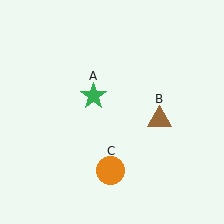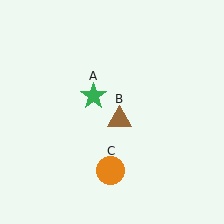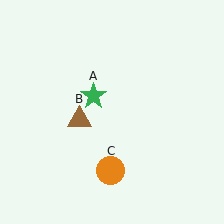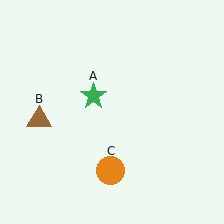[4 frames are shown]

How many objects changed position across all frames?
1 object changed position: brown triangle (object B).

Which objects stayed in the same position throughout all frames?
Green star (object A) and orange circle (object C) remained stationary.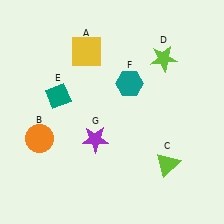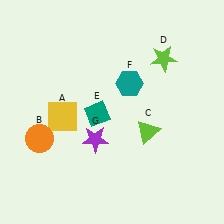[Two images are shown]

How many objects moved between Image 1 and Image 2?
3 objects moved between the two images.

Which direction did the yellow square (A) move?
The yellow square (A) moved down.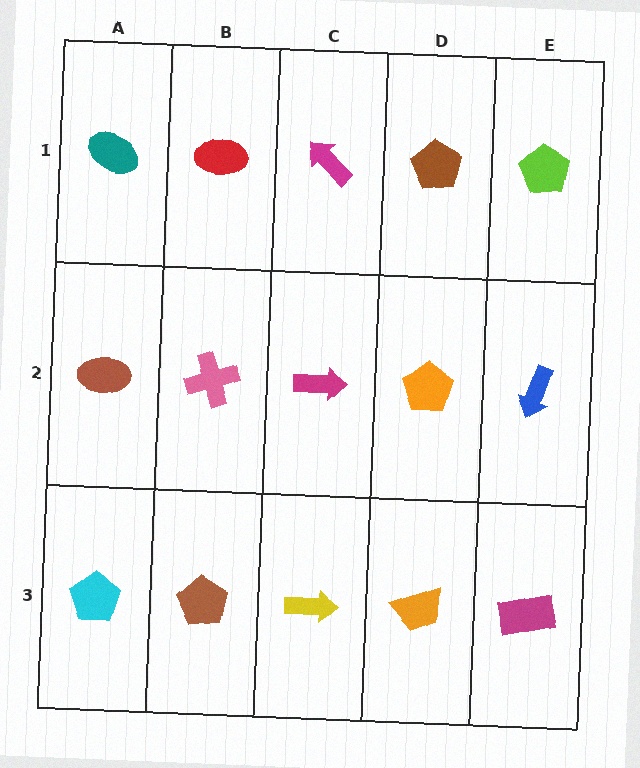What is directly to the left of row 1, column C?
A red ellipse.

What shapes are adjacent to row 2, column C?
A magenta arrow (row 1, column C), a yellow arrow (row 3, column C), a pink cross (row 2, column B), an orange pentagon (row 2, column D).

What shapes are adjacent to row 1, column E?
A blue arrow (row 2, column E), a brown pentagon (row 1, column D).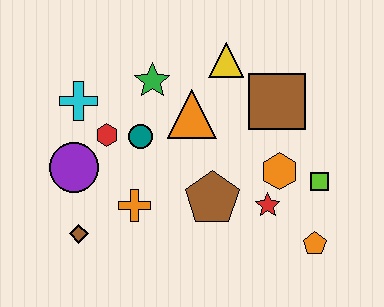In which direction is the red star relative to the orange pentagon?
The red star is to the left of the orange pentagon.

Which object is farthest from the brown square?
The brown diamond is farthest from the brown square.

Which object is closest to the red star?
The orange hexagon is closest to the red star.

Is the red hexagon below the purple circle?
No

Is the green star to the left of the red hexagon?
No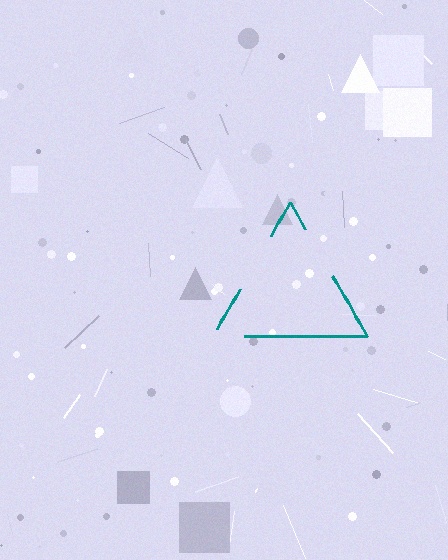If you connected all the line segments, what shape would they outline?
They would outline a triangle.